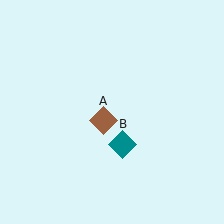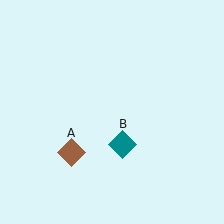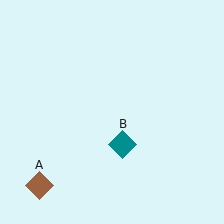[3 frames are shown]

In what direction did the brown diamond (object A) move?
The brown diamond (object A) moved down and to the left.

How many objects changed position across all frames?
1 object changed position: brown diamond (object A).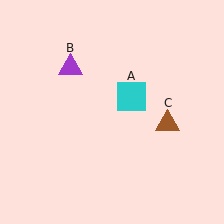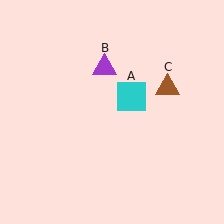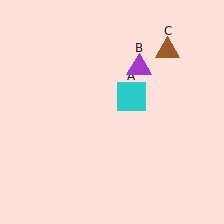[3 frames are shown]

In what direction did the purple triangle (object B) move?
The purple triangle (object B) moved right.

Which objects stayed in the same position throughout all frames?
Cyan square (object A) remained stationary.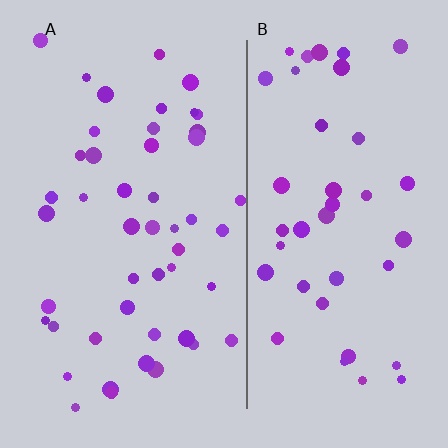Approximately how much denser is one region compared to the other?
Approximately 1.1× — region A over region B.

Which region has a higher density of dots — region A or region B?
A (the left).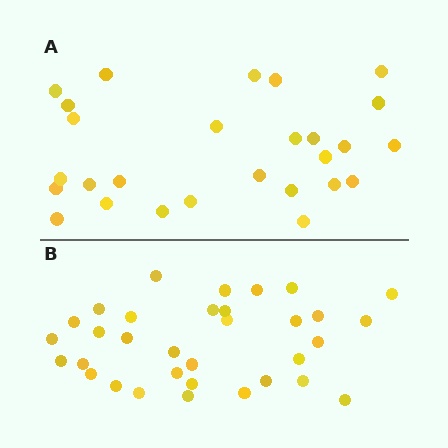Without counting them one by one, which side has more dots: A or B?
Region B (the bottom region) has more dots.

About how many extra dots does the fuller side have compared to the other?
Region B has about 6 more dots than region A.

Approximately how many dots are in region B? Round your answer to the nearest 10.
About 30 dots. (The exact count is 33, which rounds to 30.)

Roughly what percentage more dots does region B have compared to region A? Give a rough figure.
About 20% more.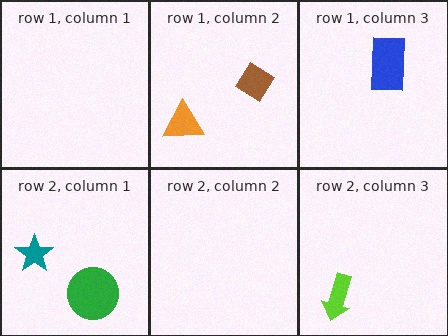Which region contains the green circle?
The row 2, column 1 region.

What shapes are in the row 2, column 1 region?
The green circle, the teal star.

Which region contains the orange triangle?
The row 1, column 2 region.